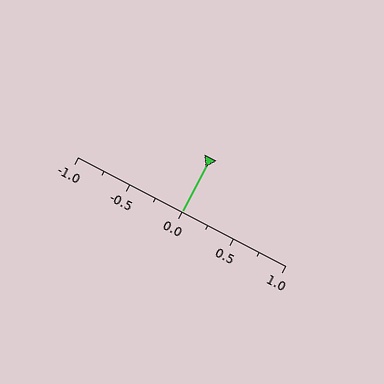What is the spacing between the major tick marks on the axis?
The major ticks are spaced 0.5 apart.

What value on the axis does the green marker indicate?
The marker indicates approximately 0.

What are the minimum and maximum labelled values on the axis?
The axis runs from -1.0 to 1.0.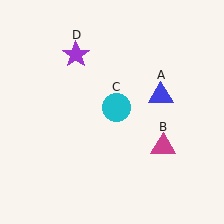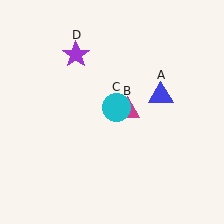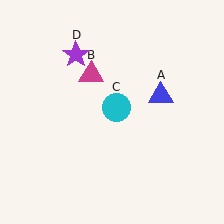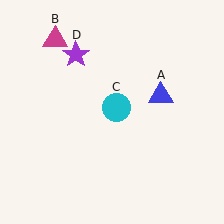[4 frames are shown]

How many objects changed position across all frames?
1 object changed position: magenta triangle (object B).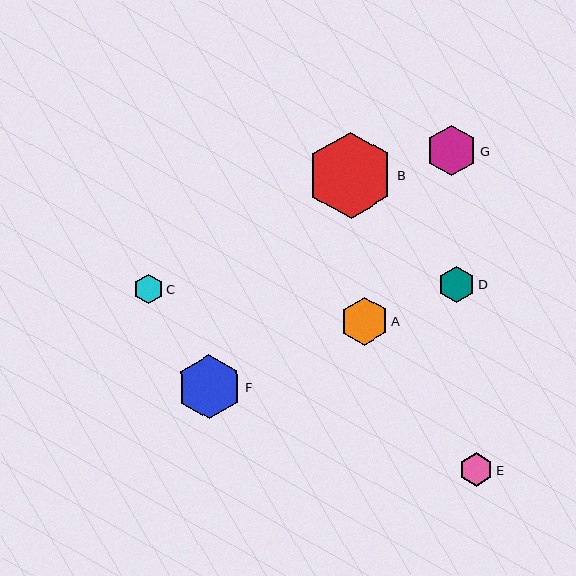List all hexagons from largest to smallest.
From largest to smallest: B, F, G, A, D, E, C.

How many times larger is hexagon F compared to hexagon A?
Hexagon F is approximately 1.4 times the size of hexagon A.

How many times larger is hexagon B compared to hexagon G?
Hexagon B is approximately 1.7 times the size of hexagon G.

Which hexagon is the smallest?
Hexagon C is the smallest with a size of approximately 30 pixels.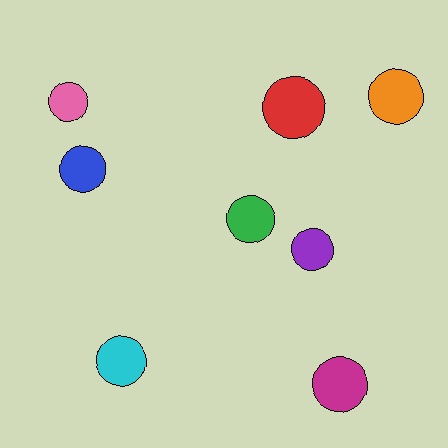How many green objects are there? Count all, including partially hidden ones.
There is 1 green object.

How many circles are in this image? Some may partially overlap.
There are 8 circles.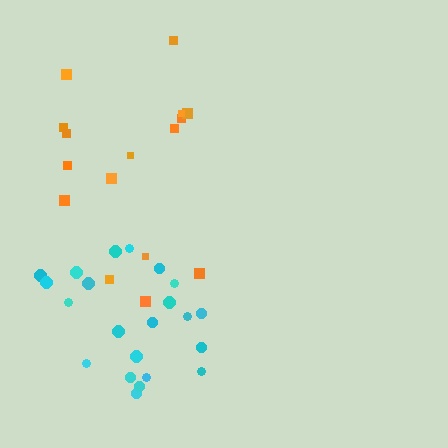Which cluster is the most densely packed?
Cyan.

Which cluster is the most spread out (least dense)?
Orange.